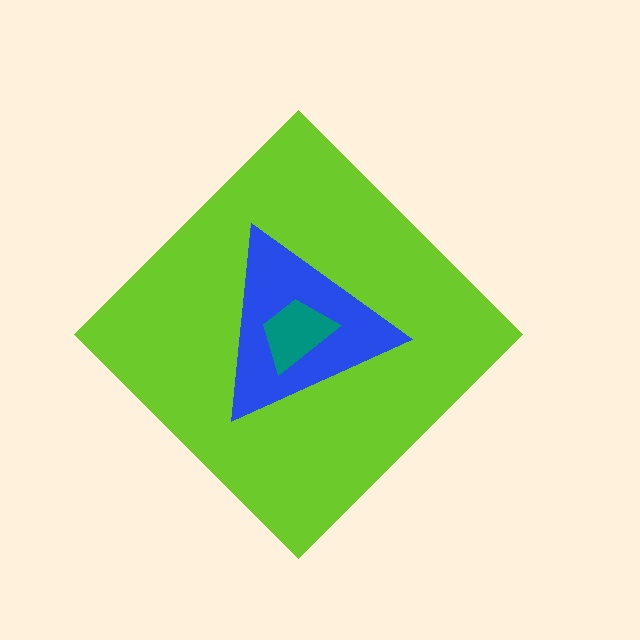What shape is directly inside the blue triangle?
The teal trapezoid.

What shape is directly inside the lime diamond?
The blue triangle.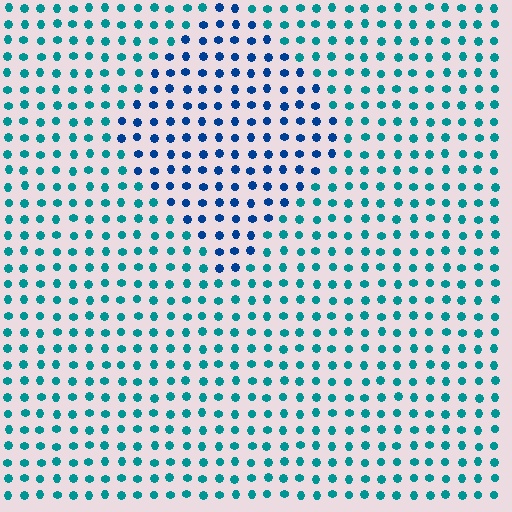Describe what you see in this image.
The image is filled with small teal elements in a uniform arrangement. A diamond-shaped region is visible where the elements are tinted to a slightly different hue, forming a subtle color boundary.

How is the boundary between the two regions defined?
The boundary is defined purely by a slight shift in hue (about 36 degrees). Spacing, size, and orientation are identical on both sides.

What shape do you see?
I see a diamond.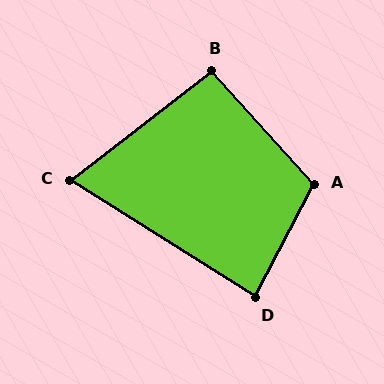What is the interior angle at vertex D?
Approximately 86 degrees (approximately right).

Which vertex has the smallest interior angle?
C, at approximately 70 degrees.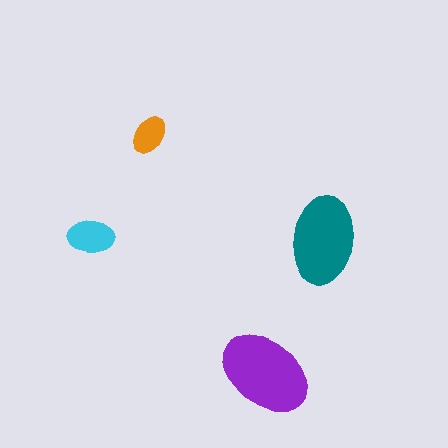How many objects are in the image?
There are 4 objects in the image.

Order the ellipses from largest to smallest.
the purple one, the teal one, the cyan one, the orange one.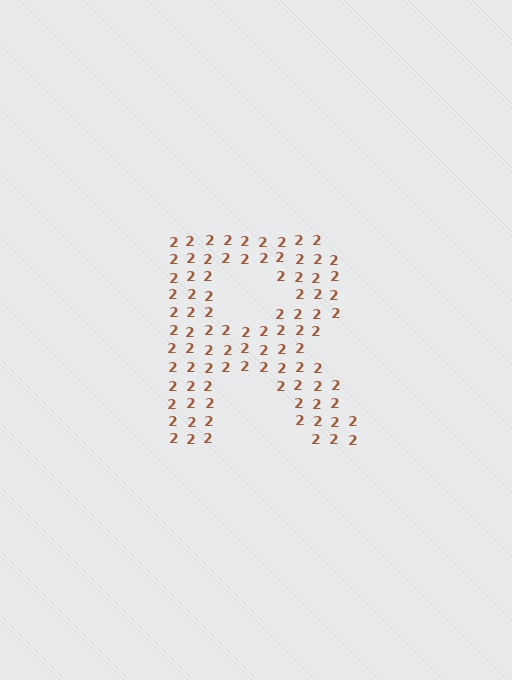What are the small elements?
The small elements are digit 2's.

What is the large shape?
The large shape is the letter R.